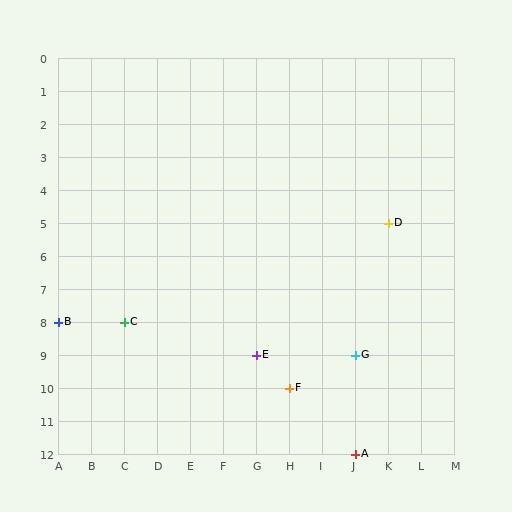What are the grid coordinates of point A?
Point A is at grid coordinates (J, 12).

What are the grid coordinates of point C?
Point C is at grid coordinates (C, 8).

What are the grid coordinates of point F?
Point F is at grid coordinates (H, 10).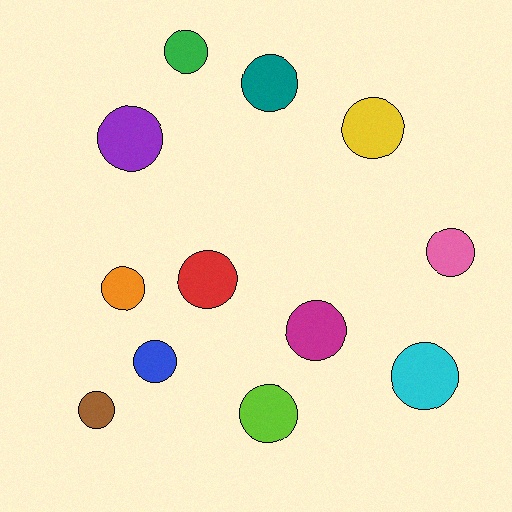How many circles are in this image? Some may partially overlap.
There are 12 circles.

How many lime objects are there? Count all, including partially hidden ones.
There is 1 lime object.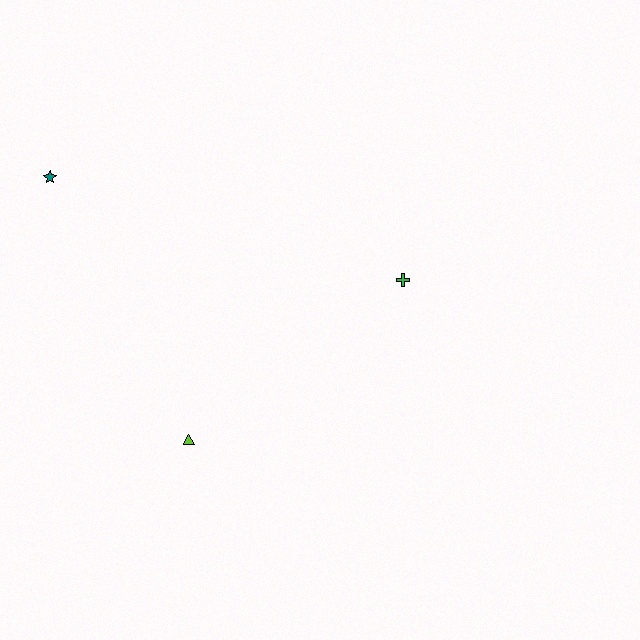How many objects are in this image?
There are 3 objects.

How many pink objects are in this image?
There are no pink objects.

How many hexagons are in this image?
There are no hexagons.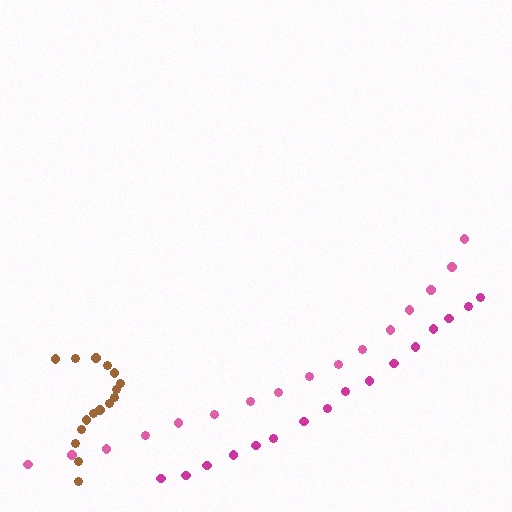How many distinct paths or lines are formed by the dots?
There are 3 distinct paths.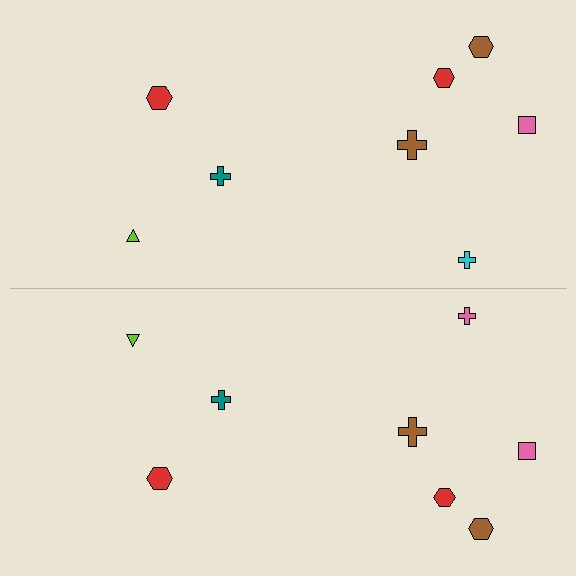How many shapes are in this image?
There are 16 shapes in this image.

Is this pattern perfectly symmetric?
No, the pattern is not perfectly symmetric. The pink cross on the bottom side breaks the symmetry — its mirror counterpart is cyan.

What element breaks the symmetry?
The pink cross on the bottom side breaks the symmetry — its mirror counterpart is cyan.